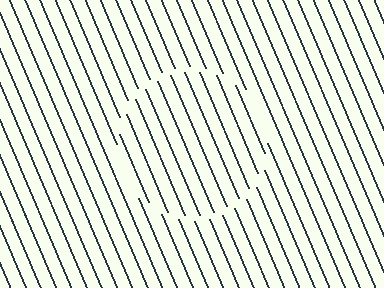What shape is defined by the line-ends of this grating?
An illusory circle. The interior of the shape contains the same grating, shifted by half a period — the contour is defined by the phase discontinuity where line-ends from the inner and outer gratings abut.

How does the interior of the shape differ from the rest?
The interior of the shape contains the same grating, shifted by half a period — the contour is defined by the phase discontinuity where line-ends from the inner and outer gratings abut.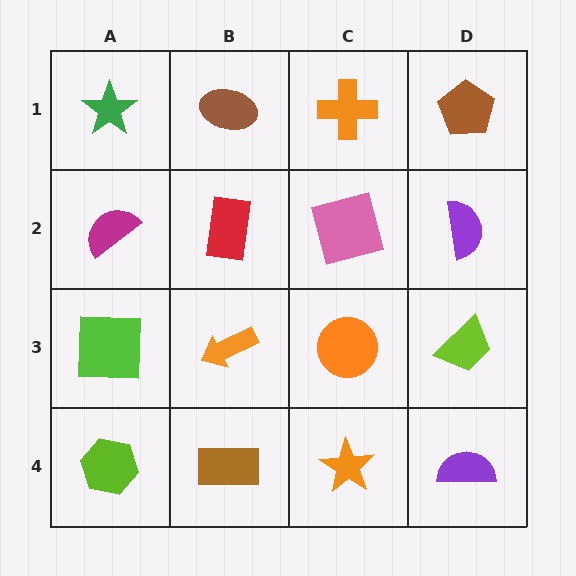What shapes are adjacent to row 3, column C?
A pink square (row 2, column C), an orange star (row 4, column C), an orange arrow (row 3, column B), a lime trapezoid (row 3, column D).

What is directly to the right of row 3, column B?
An orange circle.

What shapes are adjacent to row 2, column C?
An orange cross (row 1, column C), an orange circle (row 3, column C), a red rectangle (row 2, column B), a purple semicircle (row 2, column D).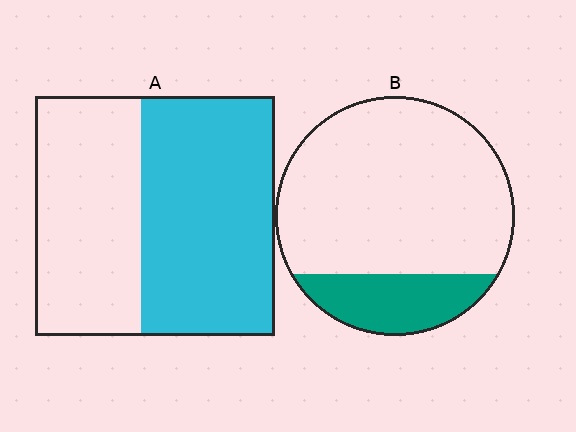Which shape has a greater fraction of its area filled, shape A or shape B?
Shape A.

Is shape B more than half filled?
No.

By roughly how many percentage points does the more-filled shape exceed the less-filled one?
By roughly 35 percentage points (A over B).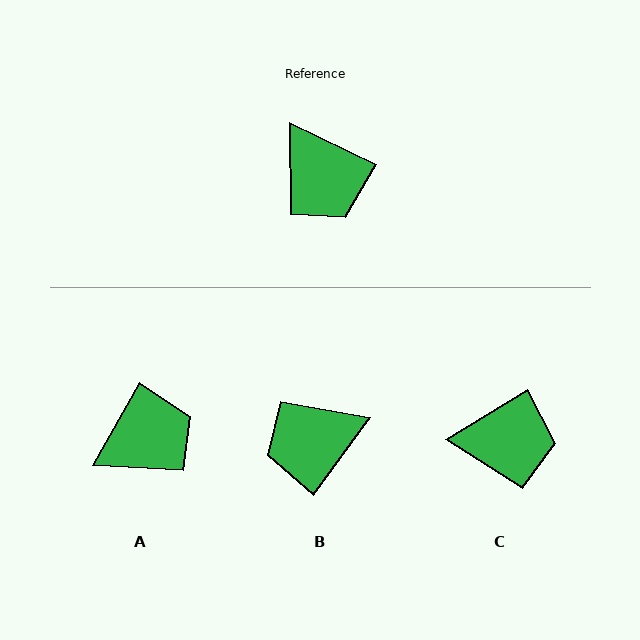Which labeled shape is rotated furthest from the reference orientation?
B, about 101 degrees away.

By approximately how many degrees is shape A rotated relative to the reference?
Approximately 86 degrees counter-clockwise.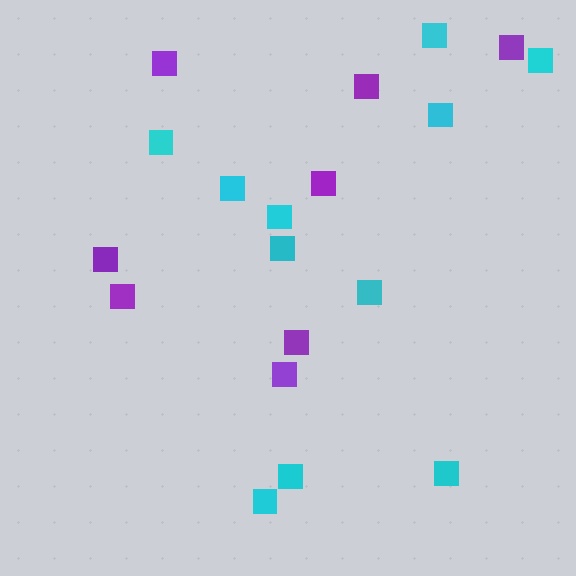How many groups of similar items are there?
There are 2 groups: one group of cyan squares (11) and one group of purple squares (8).